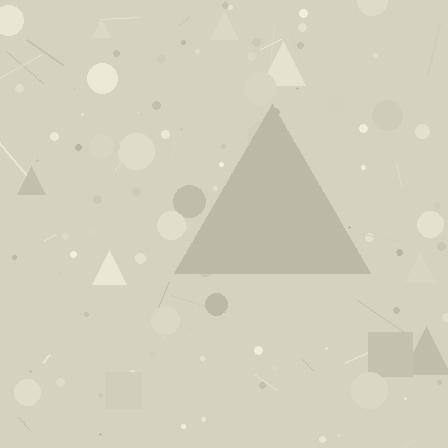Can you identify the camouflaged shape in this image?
The camouflaged shape is a triangle.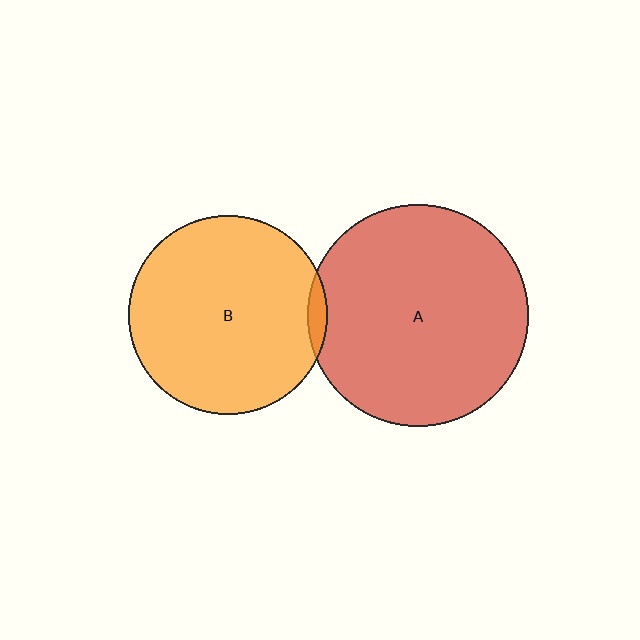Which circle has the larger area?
Circle A (red).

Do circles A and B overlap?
Yes.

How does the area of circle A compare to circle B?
Approximately 1.2 times.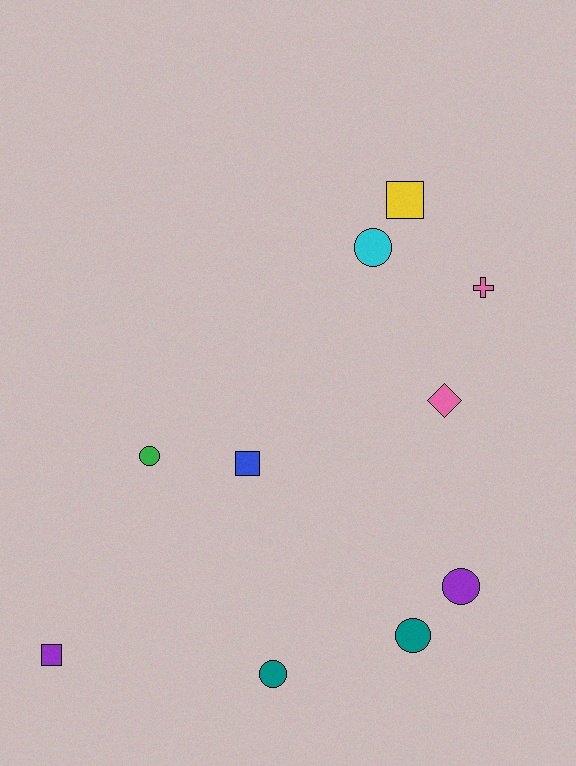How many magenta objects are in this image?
There are no magenta objects.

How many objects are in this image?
There are 10 objects.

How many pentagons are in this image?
There are no pentagons.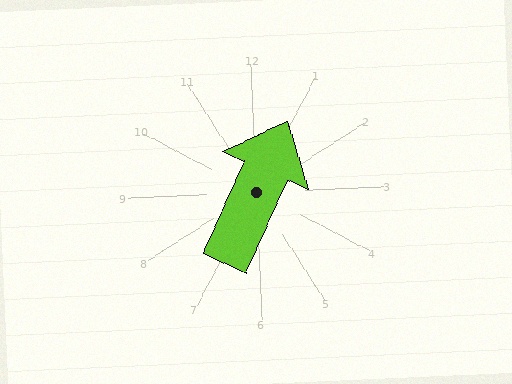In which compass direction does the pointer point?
Northeast.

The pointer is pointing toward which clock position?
Roughly 1 o'clock.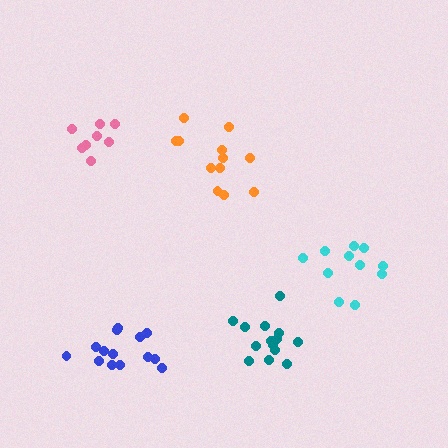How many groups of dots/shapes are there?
There are 5 groups.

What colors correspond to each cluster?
The clusters are colored: cyan, orange, pink, blue, teal.